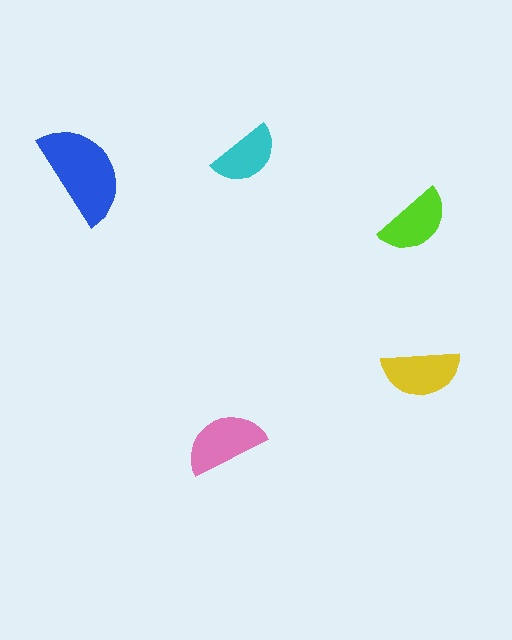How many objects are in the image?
There are 5 objects in the image.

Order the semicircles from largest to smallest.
the blue one, the pink one, the yellow one, the lime one, the cyan one.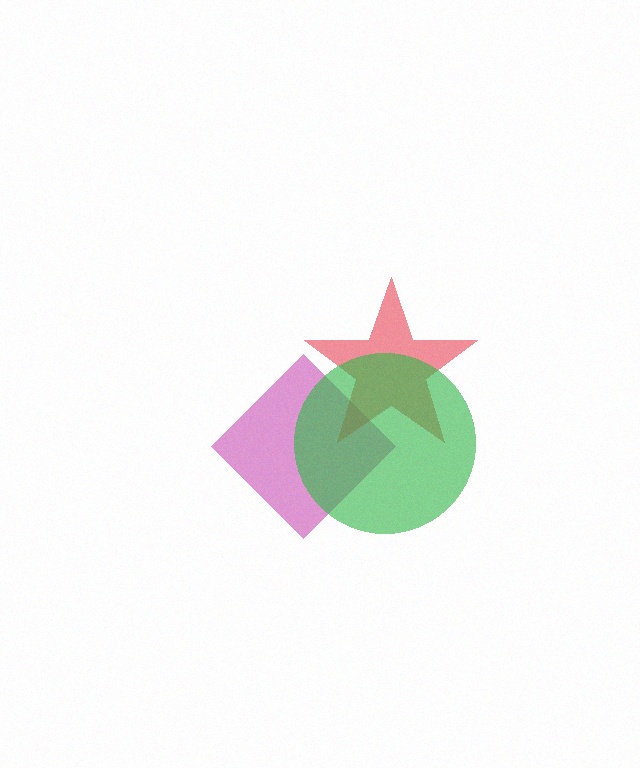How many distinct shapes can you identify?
There are 3 distinct shapes: a magenta diamond, a red star, a green circle.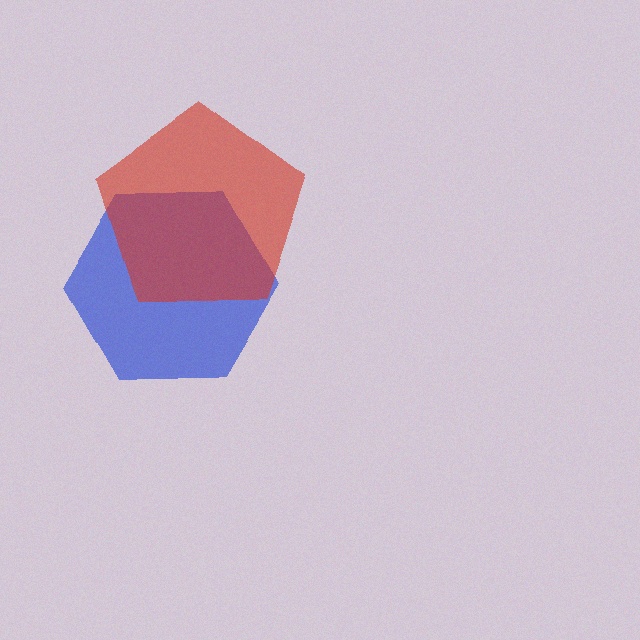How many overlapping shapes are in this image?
There are 2 overlapping shapes in the image.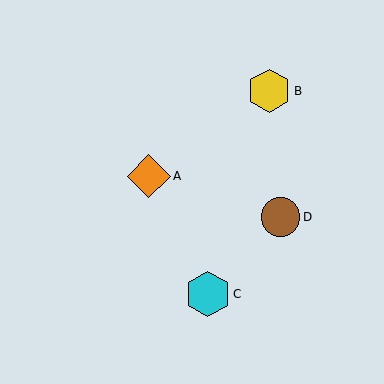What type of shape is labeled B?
Shape B is a yellow hexagon.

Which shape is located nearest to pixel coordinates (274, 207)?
The brown circle (labeled D) at (280, 217) is nearest to that location.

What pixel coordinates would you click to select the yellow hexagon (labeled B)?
Click at (269, 91) to select the yellow hexagon B.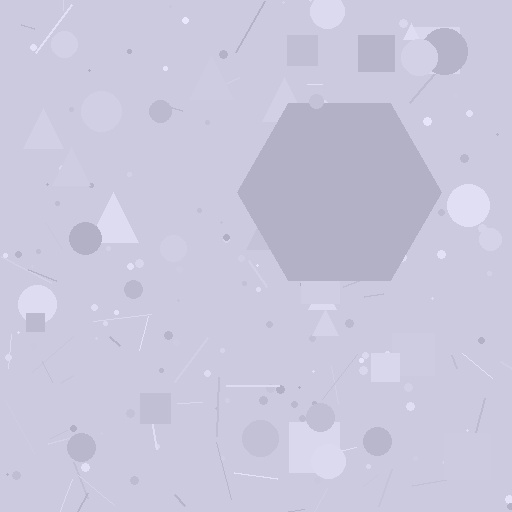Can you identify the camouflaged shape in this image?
The camouflaged shape is a hexagon.